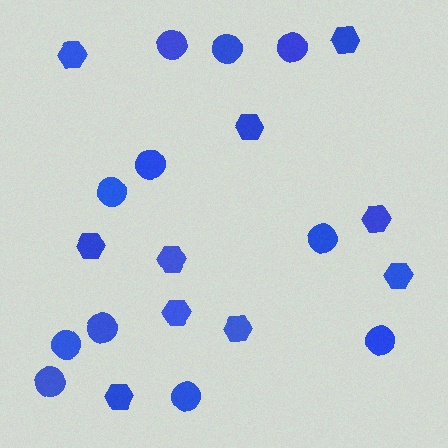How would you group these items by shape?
There are 2 groups: one group of hexagons (10) and one group of circles (11).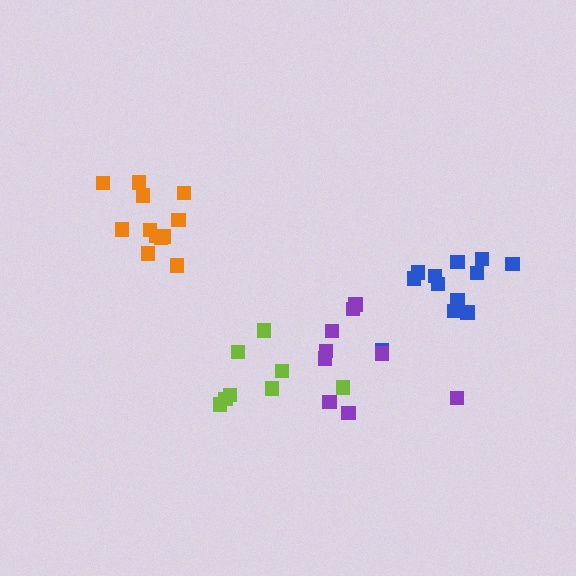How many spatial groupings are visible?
There are 4 spatial groupings.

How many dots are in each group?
Group 1: 8 dots, Group 2: 12 dots, Group 3: 12 dots, Group 4: 9 dots (41 total).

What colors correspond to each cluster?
The clusters are colored: lime, orange, blue, purple.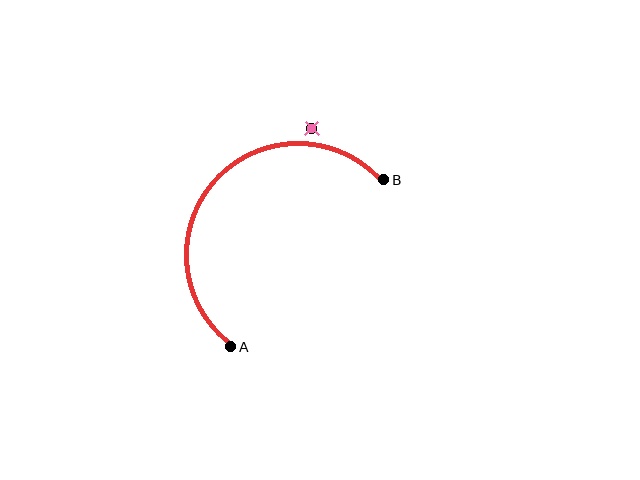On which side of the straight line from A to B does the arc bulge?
The arc bulges above and to the left of the straight line connecting A and B.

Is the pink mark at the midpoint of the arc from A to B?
No — the pink mark does not lie on the arc at all. It sits slightly outside the curve.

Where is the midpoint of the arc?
The arc midpoint is the point on the curve farthest from the straight line joining A and B. It sits above and to the left of that line.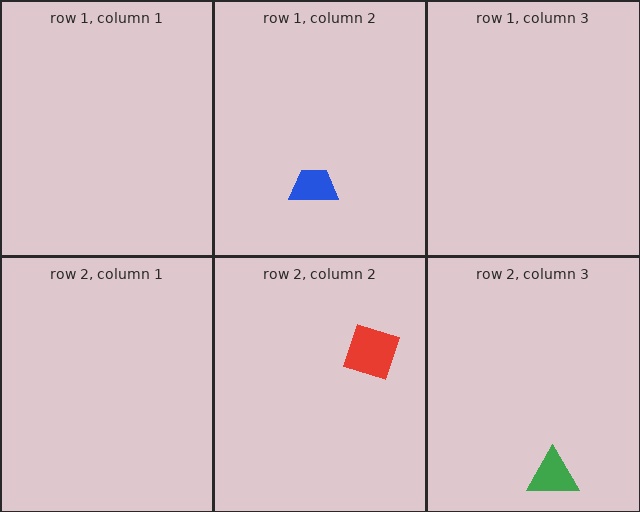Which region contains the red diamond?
The row 2, column 2 region.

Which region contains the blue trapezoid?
The row 1, column 2 region.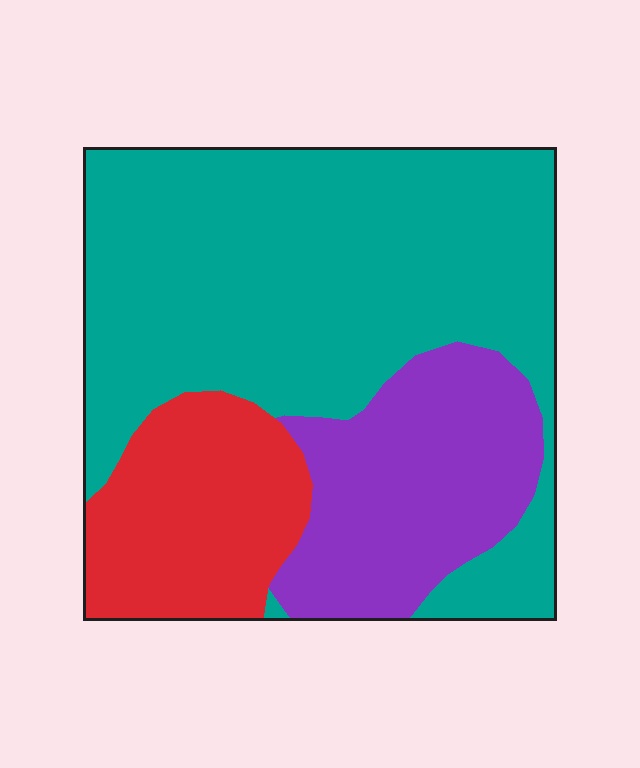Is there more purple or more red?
Purple.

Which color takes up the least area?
Red, at roughly 20%.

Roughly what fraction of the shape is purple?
Purple covers 23% of the shape.